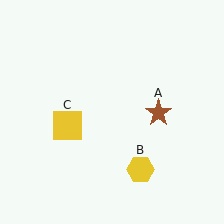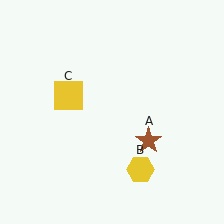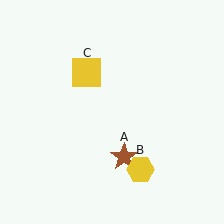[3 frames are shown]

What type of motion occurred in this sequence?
The brown star (object A), yellow square (object C) rotated clockwise around the center of the scene.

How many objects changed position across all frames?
2 objects changed position: brown star (object A), yellow square (object C).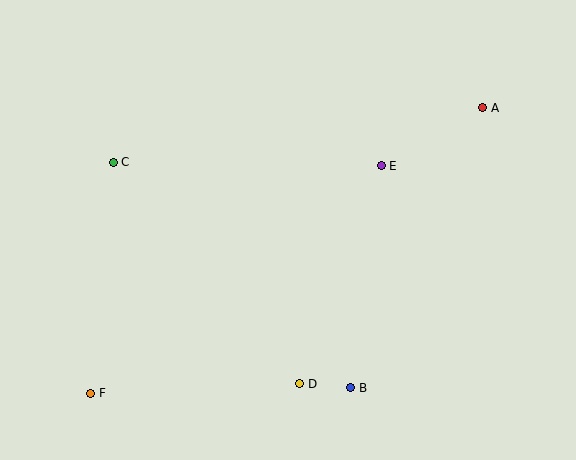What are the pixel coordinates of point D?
Point D is at (300, 384).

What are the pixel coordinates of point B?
Point B is at (351, 388).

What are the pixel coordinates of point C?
Point C is at (113, 162).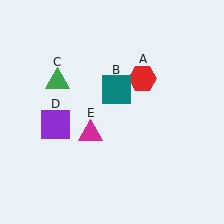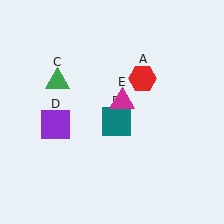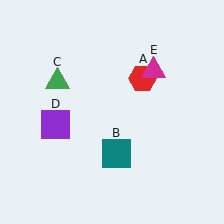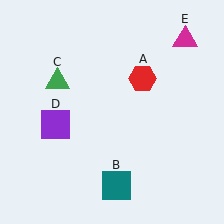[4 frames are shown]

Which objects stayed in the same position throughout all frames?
Red hexagon (object A) and green triangle (object C) and purple square (object D) remained stationary.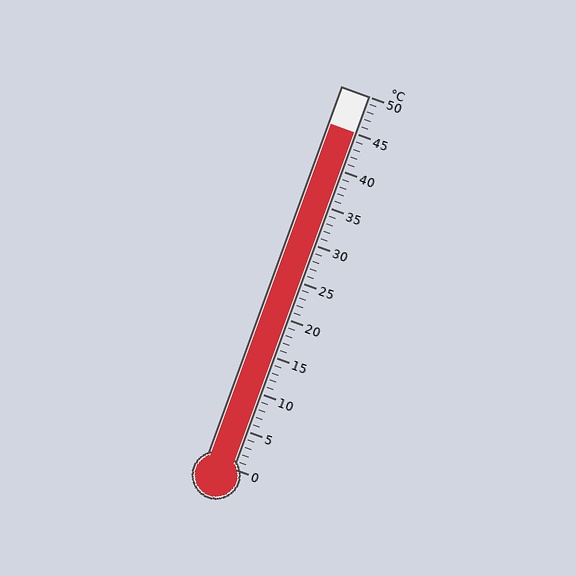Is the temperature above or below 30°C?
The temperature is above 30°C.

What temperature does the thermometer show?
The thermometer shows approximately 45°C.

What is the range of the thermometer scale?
The thermometer scale ranges from 0°C to 50°C.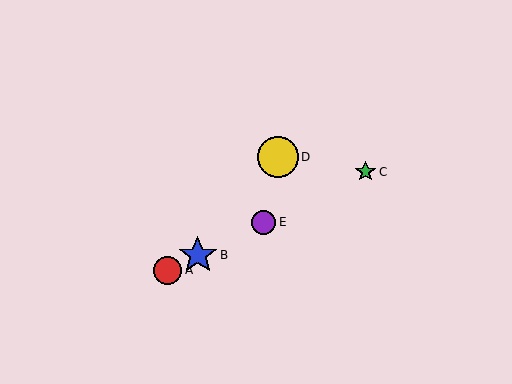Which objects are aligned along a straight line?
Objects A, B, C, E are aligned along a straight line.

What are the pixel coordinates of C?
Object C is at (366, 172).